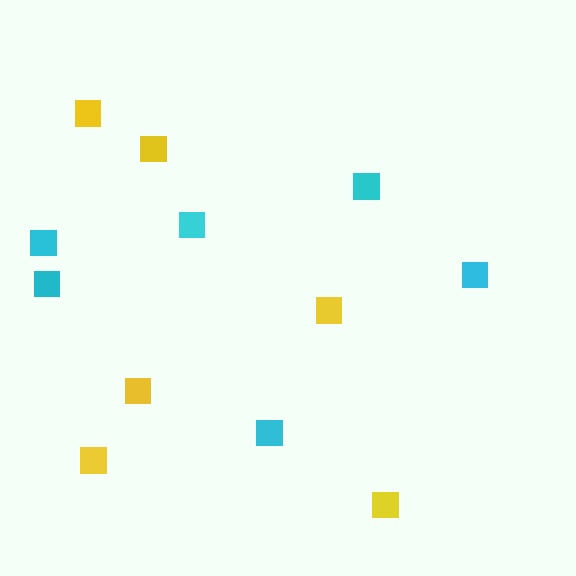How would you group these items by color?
There are 2 groups: one group of yellow squares (6) and one group of cyan squares (6).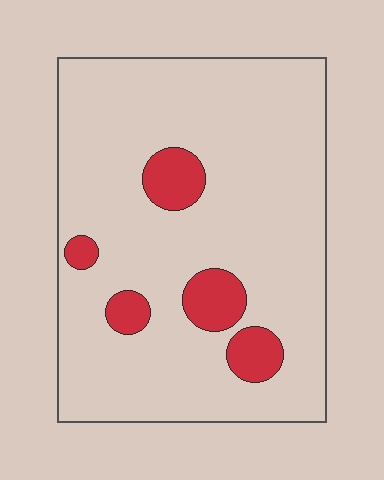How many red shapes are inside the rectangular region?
5.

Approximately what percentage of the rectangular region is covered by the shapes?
Approximately 10%.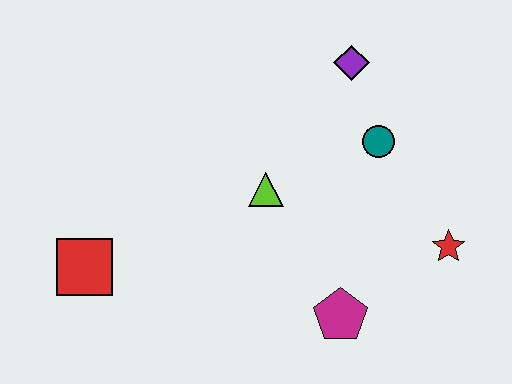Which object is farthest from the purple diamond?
The red square is farthest from the purple diamond.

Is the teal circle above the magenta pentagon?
Yes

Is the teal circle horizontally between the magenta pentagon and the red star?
Yes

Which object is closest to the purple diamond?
The teal circle is closest to the purple diamond.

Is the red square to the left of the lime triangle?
Yes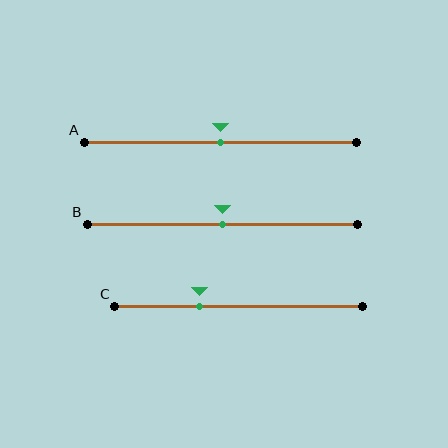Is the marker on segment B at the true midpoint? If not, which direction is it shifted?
Yes, the marker on segment B is at the true midpoint.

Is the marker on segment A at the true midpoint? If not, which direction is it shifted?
Yes, the marker on segment A is at the true midpoint.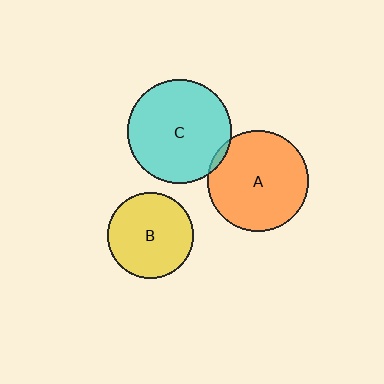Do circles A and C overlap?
Yes.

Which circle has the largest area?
Circle C (cyan).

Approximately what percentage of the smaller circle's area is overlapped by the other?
Approximately 5%.